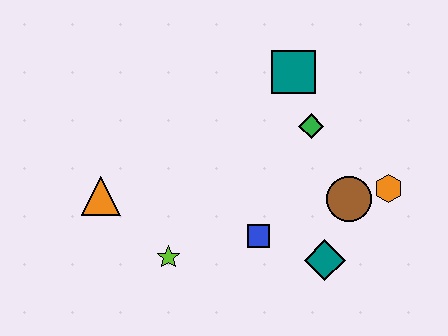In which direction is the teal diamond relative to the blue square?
The teal diamond is to the right of the blue square.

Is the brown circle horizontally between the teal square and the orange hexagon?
Yes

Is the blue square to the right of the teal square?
No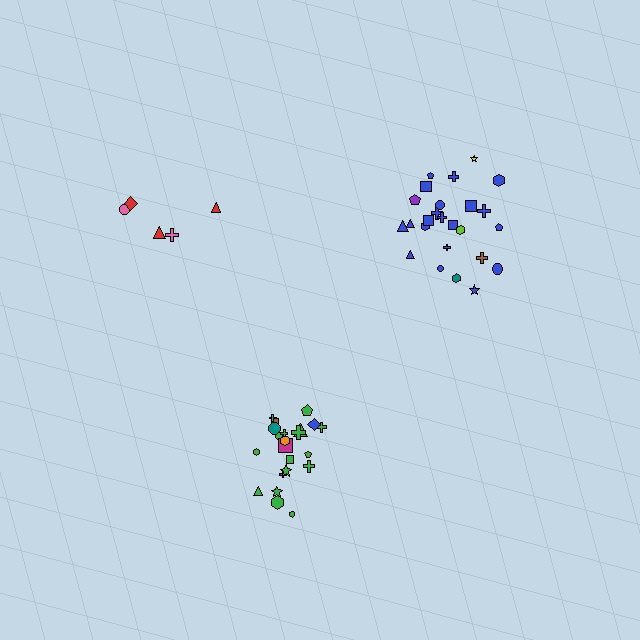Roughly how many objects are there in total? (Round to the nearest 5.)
Roughly 50 objects in total.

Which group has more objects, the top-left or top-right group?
The top-right group.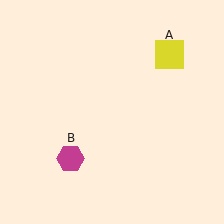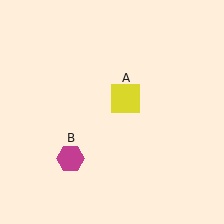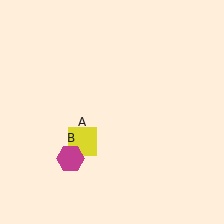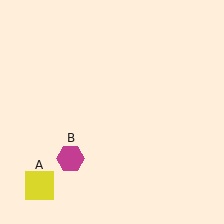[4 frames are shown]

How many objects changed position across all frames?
1 object changed position: yellow square (object A).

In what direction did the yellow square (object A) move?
The yellow square (object A) moved down and to the left.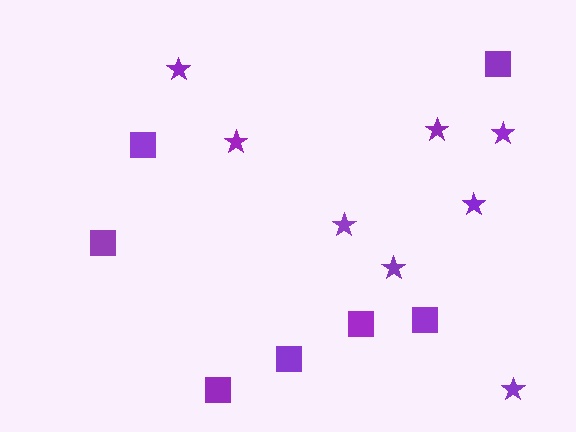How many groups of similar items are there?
There are 2 groups: one group of stars (8) and one group of squares (7).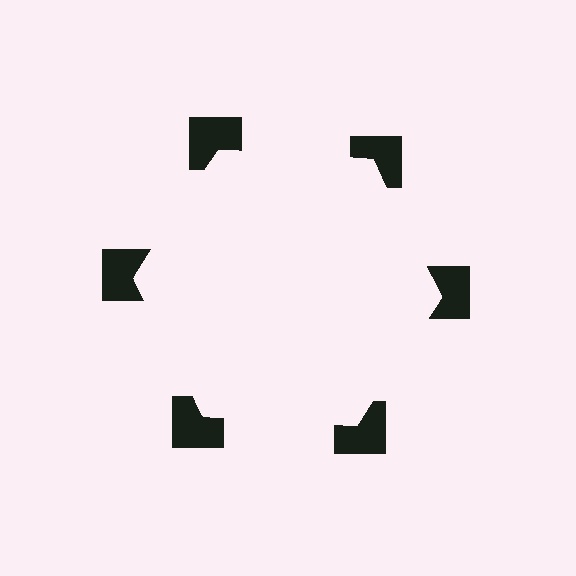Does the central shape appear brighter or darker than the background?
It typically appears slightly brighter than the background, even though no actual brightness change is drawn.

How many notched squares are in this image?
There are 6 — one at each vertex of the illusory hexagon.